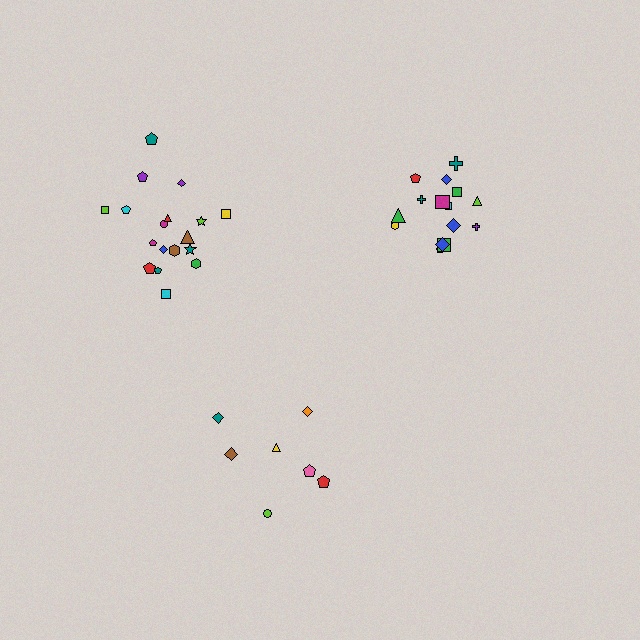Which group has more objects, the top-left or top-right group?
The top-left group.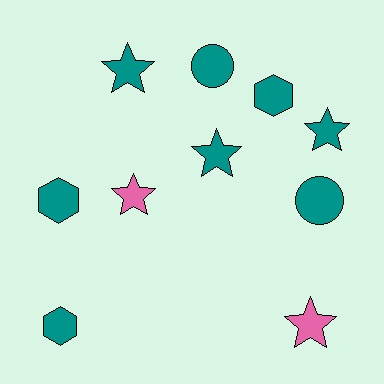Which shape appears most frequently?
Star, with 5 objects.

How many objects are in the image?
There are 10 objects.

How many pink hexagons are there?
There are no pink hexagons.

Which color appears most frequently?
Teal, with 8 objects.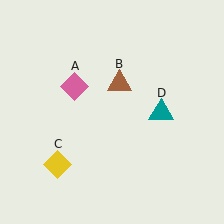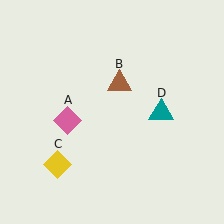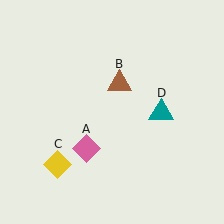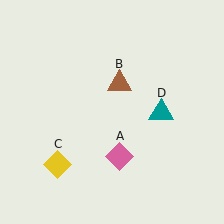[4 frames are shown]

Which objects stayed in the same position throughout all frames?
Brown triangle (object B) and yellow diamond (object C) and teal triangle (object D) remained stationary.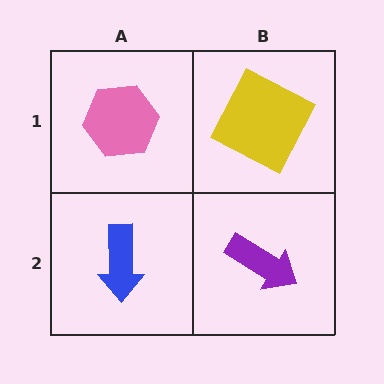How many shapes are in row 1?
2 shapes.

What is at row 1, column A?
A pink hexagon.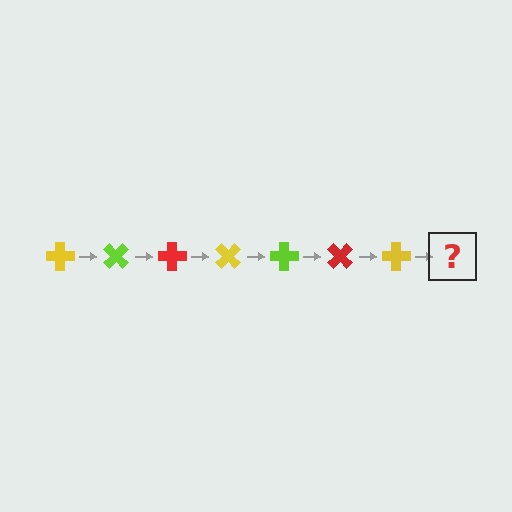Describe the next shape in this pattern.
It should be a lime cross, rotated 315 degrees from the start.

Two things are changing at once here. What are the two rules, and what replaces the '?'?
The two rules are that it rotates 45 degrees each step and the color cycles through yellow, lime, and red. The '?' should be a lime cross, rotated 315 degrees from the start.